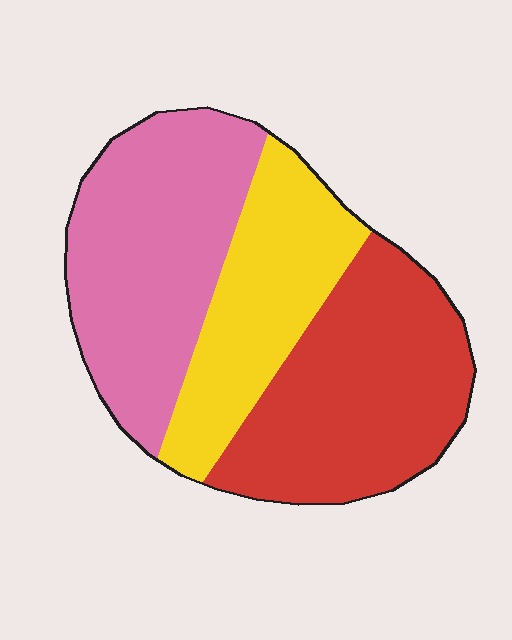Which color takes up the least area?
Yellow, at roughly 25%.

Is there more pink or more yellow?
Pink.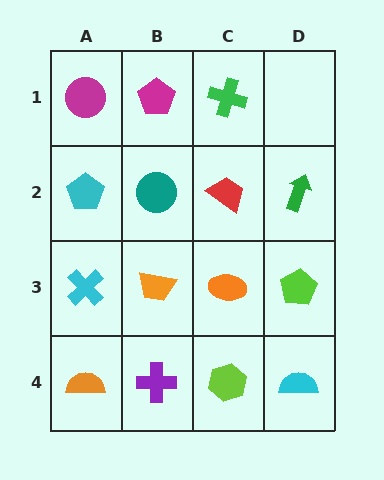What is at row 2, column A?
A cyan pentagon.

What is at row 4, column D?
A cyan semicircle.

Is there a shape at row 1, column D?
No, that cell is empty.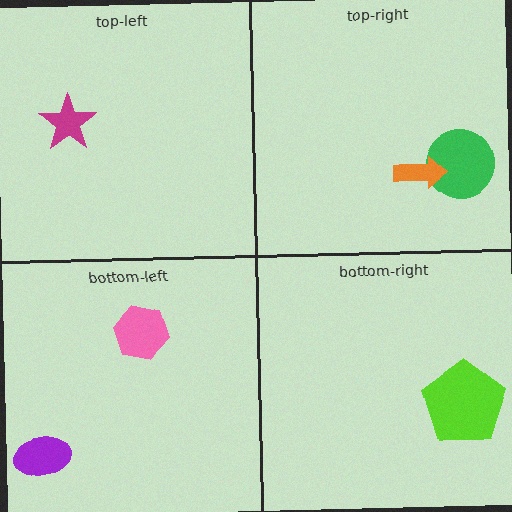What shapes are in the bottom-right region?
The lime pentagon.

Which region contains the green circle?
The top-right region.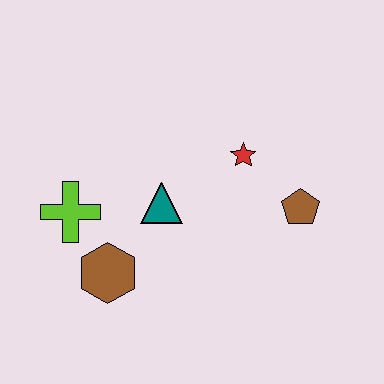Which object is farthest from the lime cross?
The brown pentagon is farthest from the lime cross.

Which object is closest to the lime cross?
The brown hexagon is closest to the lime cross.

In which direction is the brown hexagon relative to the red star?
The brown hexagon is to the left of the red star.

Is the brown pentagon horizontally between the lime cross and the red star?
No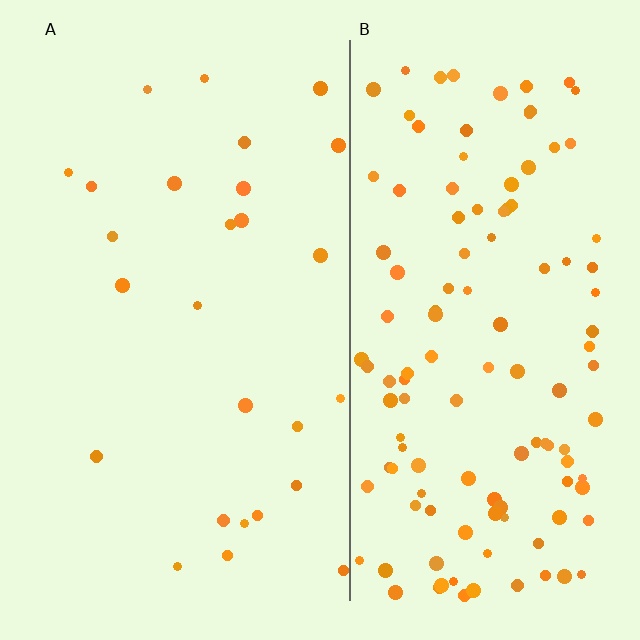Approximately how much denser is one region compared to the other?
Approximately 4.7× — region B over region A.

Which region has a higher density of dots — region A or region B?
B (the right).